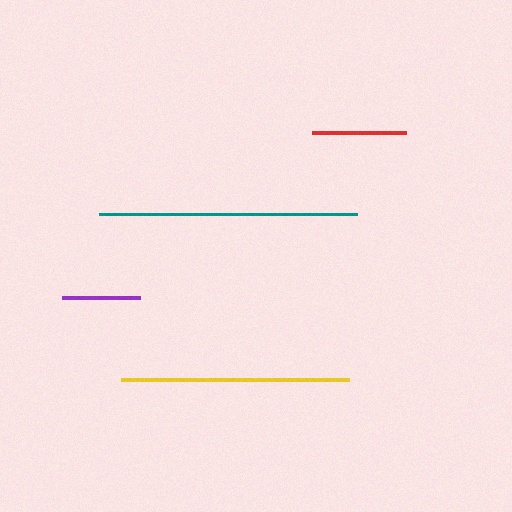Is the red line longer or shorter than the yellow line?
The yellow line is longer than the red line.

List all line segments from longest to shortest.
From longest to shortest: teal, yellow, red, purple.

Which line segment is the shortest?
The purple line is the shortest at approximately 78 pixels.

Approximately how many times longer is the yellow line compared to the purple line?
The yellow line is approximately 2.9 times the length of the purple line.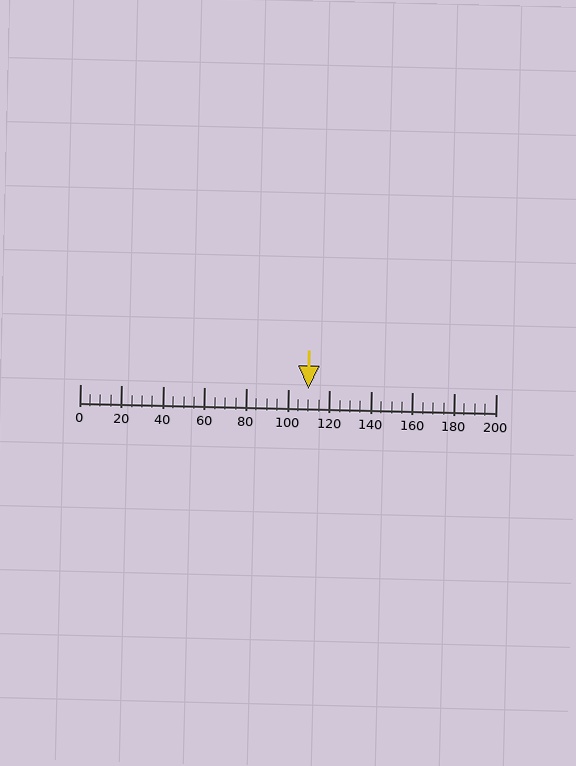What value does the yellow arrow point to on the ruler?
The yellow arrow points to approximately 110.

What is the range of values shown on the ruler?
The ruler shows values from 0 to 200.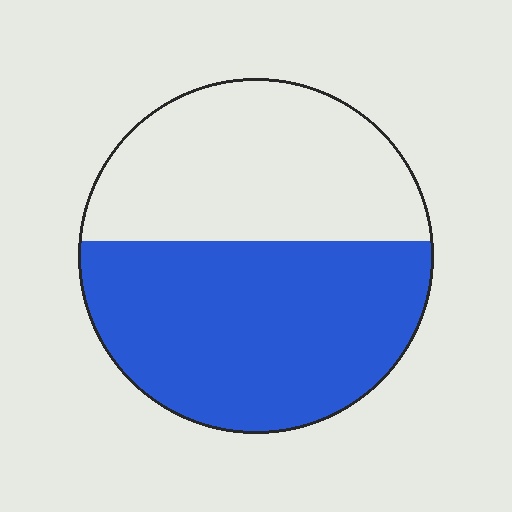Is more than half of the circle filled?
Yes.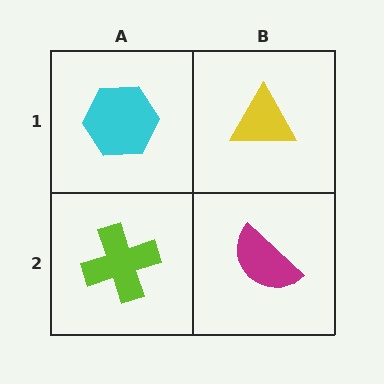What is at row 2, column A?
A lime cross.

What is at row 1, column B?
A yellow triangle.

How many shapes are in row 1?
2 shapes.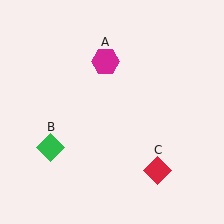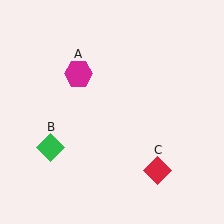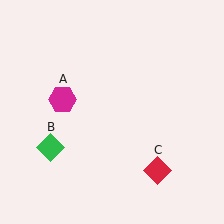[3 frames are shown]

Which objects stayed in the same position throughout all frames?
Green diamond (object B) and red diamond (object C) remained stationary.